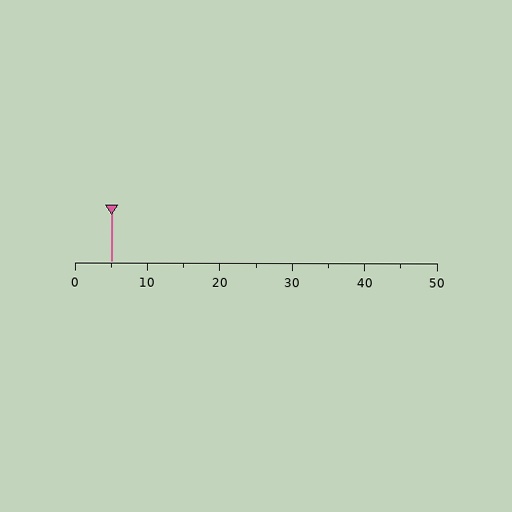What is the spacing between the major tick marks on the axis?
The major ticks are spaced 10 apart.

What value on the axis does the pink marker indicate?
The marker indicates approximately 5.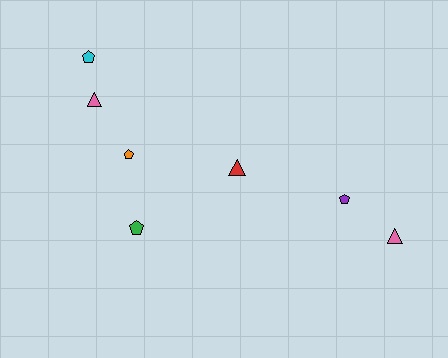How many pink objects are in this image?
There are 2 pink objects.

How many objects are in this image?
There are 7 objects.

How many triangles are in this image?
There are 3 triangles.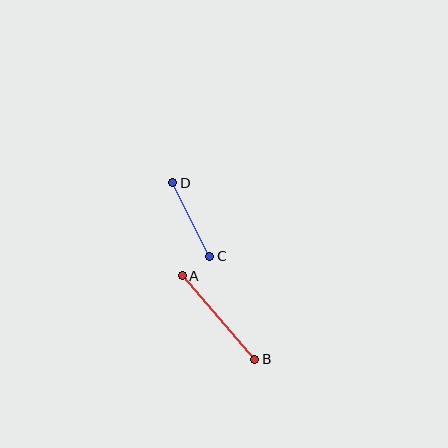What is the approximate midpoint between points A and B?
The midpoint is at approximately (219, 318) pixels.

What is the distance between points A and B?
The distance is approximately 110 pixels.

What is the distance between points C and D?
The distance is approximately 82 pixels.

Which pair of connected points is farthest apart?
Points A and B are farthest apart.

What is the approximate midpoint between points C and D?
The midpoint is at approximately (191, 219) pixels.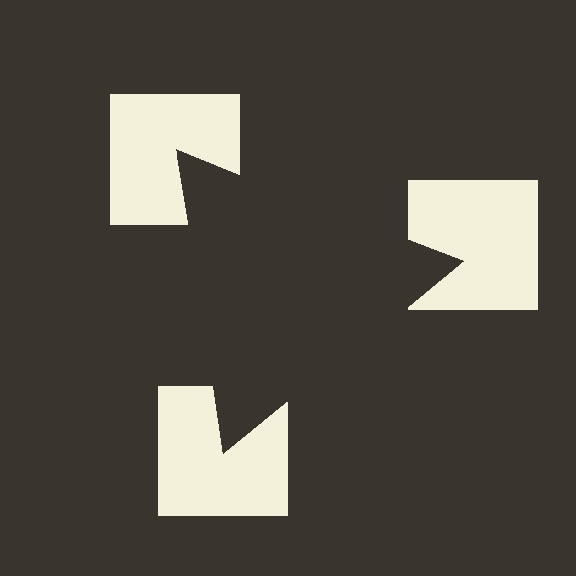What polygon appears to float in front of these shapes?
An illusory triangle — its edges are inferred from the aligned wedge cuts in the notched squares, not physically drawn.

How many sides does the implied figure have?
3 sides.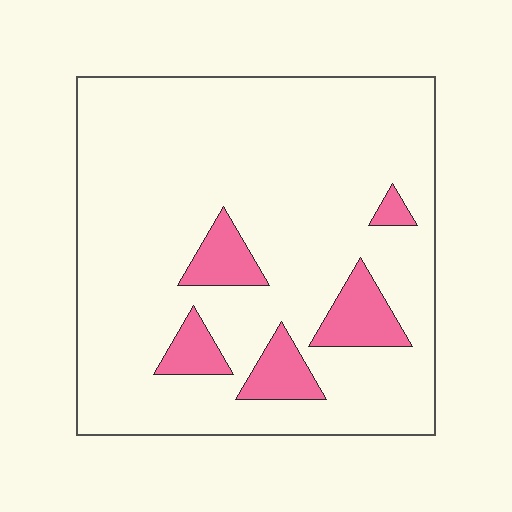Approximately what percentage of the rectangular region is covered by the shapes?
Approximately 10%.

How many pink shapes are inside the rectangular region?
5.